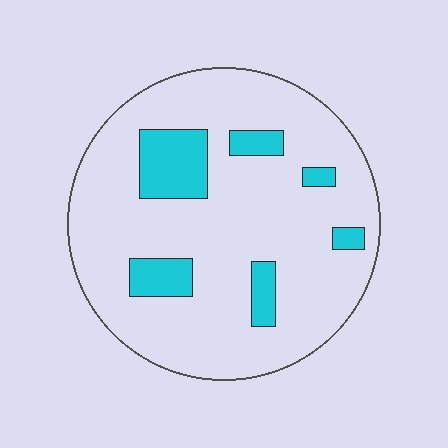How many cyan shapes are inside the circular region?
6.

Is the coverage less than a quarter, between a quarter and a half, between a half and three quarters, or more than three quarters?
Less than a quarter.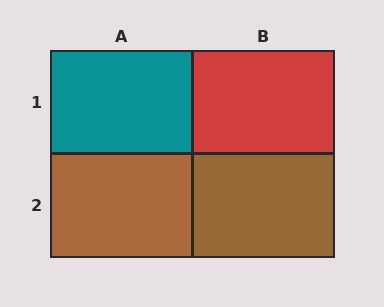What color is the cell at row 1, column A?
Teal.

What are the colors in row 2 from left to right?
Brown, brown.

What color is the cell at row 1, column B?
Red.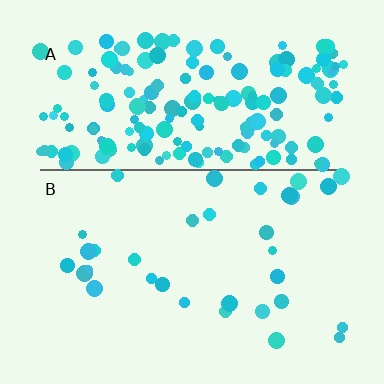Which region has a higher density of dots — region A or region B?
A (the top).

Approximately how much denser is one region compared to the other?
Approximately 5.4× — region A over region B.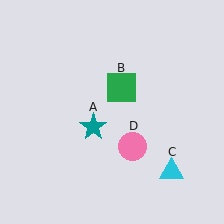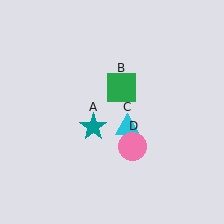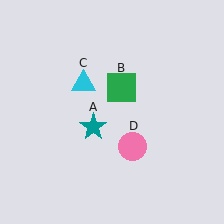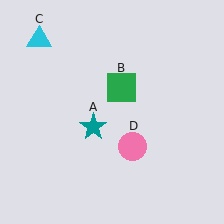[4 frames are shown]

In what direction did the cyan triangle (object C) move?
The cyan triangle (object C) moved up and to the left.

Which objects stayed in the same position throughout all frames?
Teal star (object A) and green square (object B) and pink circle (object D) remained stationary.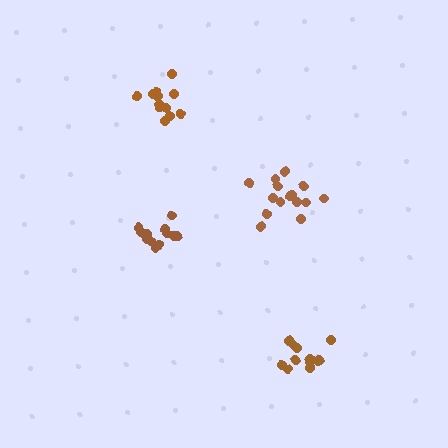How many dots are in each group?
Group 1: 15 dots, Group 2: 12 dots, Group 3: 12 dots, Group 4: 13 dots (52 total).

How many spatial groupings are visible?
There are 4 spatial groupings.